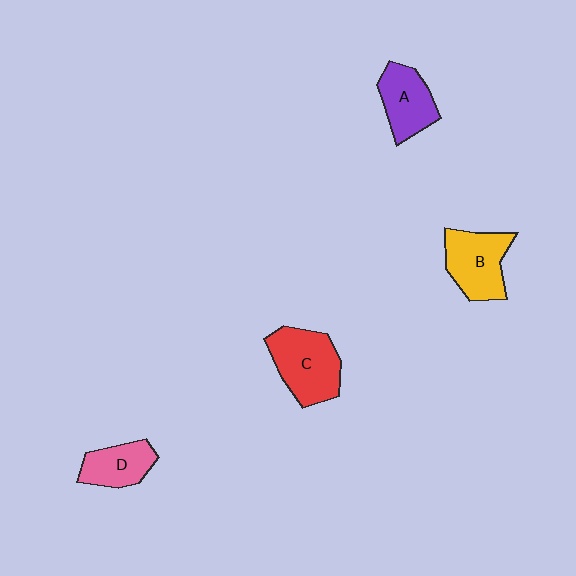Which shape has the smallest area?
Shape D (pink).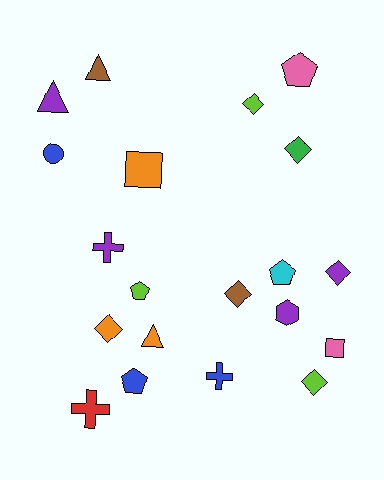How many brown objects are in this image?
There are 2 brown objects.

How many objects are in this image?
There are 20 objects.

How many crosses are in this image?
There are 3 crosses.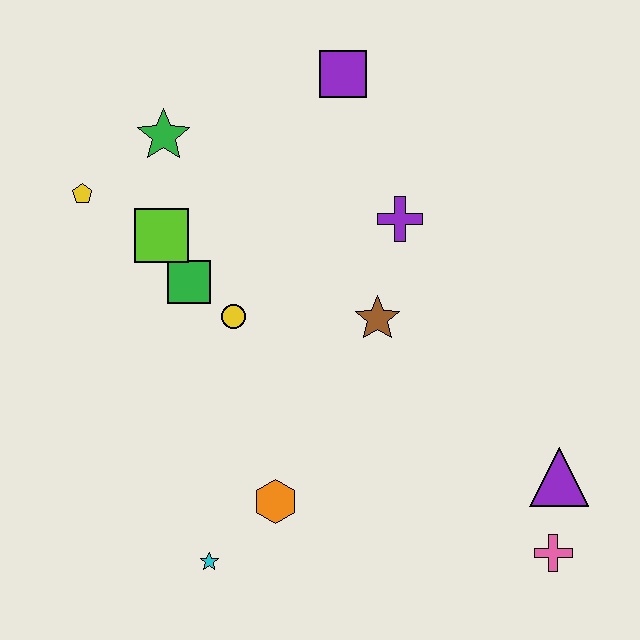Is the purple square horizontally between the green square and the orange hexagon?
No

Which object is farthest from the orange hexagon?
The purple square is farthest from the orange hexagon.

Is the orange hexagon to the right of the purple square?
No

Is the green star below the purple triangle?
No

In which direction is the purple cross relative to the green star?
The purple cross is to the right of the green star.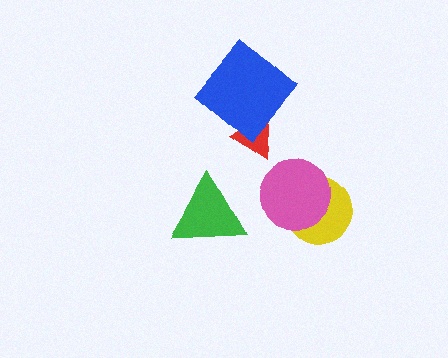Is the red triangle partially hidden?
Yes, it is partially covered by another shape.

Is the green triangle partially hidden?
No, no other shape covers it.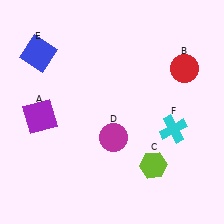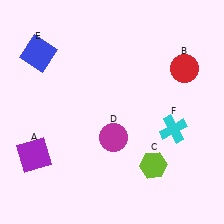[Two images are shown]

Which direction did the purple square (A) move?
The purple square (A) moved down.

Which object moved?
The purple square (A) moved down.